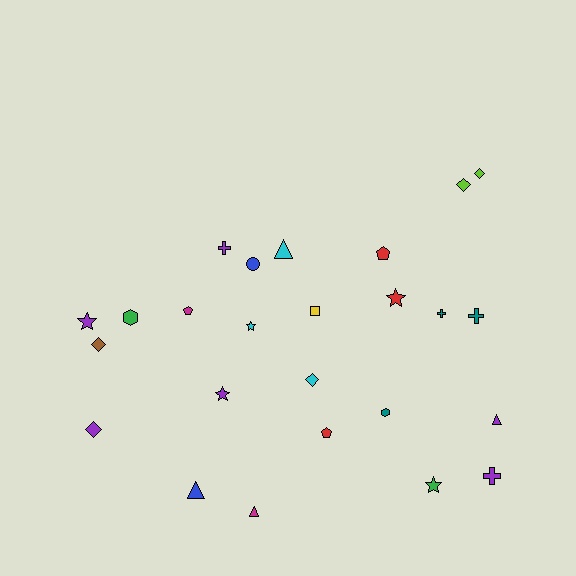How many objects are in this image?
There are 25 objects.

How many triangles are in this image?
There are 4 triangles.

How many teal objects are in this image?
There are 3 teal objects.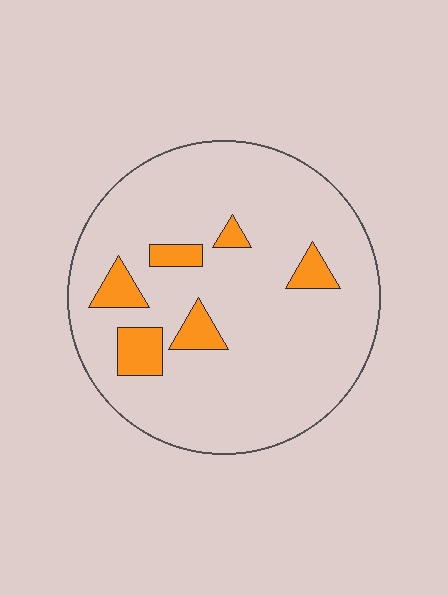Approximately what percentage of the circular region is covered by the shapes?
Approximately 10%.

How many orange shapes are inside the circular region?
6.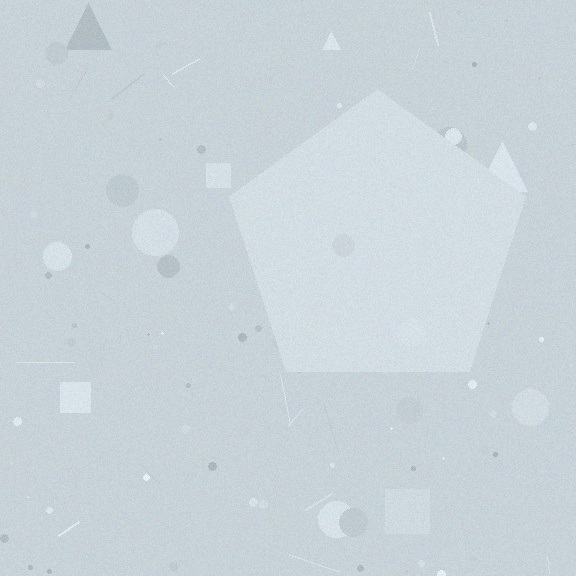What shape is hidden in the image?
A pentagon is hidden in the image.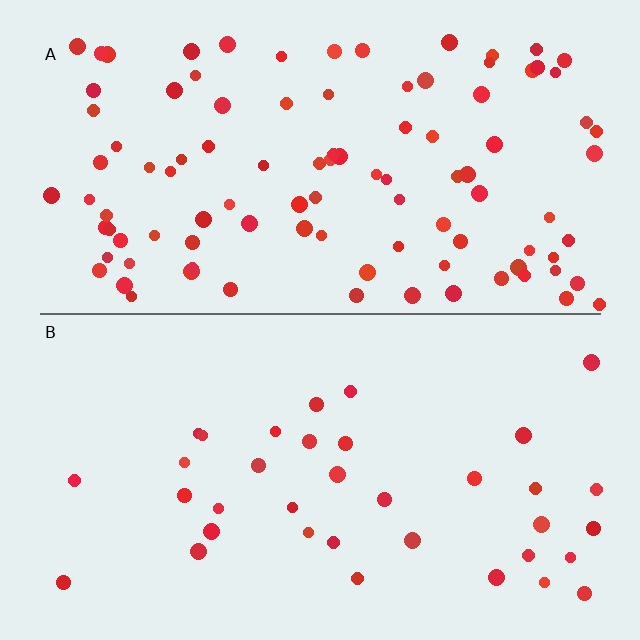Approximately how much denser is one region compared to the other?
Approximately 2.8× — region A over region B.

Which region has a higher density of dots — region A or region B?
A (the top).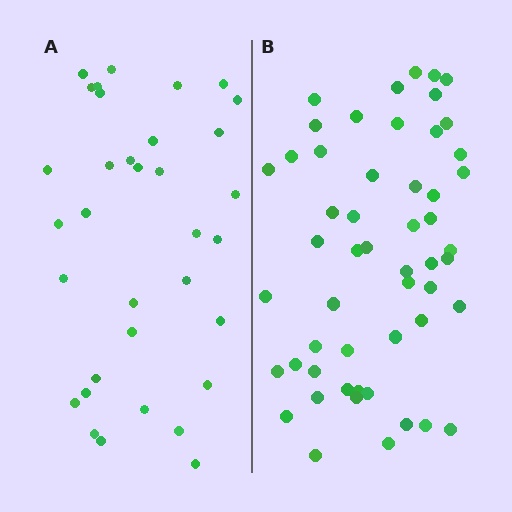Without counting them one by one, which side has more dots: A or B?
Region B (the right region) has more dots.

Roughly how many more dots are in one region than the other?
Region B has approximately 20 more dots than region A.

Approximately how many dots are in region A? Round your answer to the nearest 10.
About 30 dots. (The exact count is 34, which rounds to 30.)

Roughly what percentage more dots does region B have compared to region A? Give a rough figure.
About 55% more.